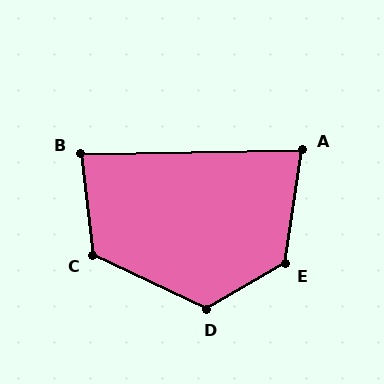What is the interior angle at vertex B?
Approximately 84 degrees (acute).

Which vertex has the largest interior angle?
E, at approximately 128 degrees.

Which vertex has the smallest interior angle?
A, at approximately 81 degrees.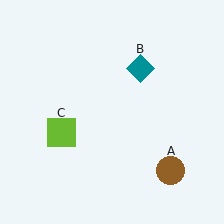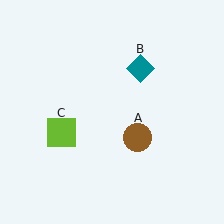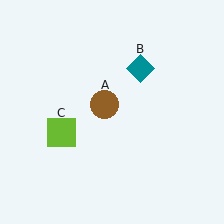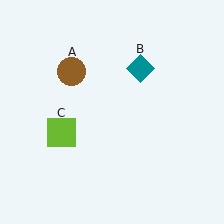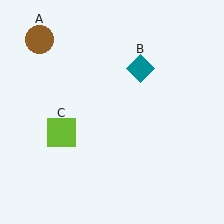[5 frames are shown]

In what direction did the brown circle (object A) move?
The brown circle (object A) moved up and to the left.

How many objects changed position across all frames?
1 object changed position: brown circle (object A).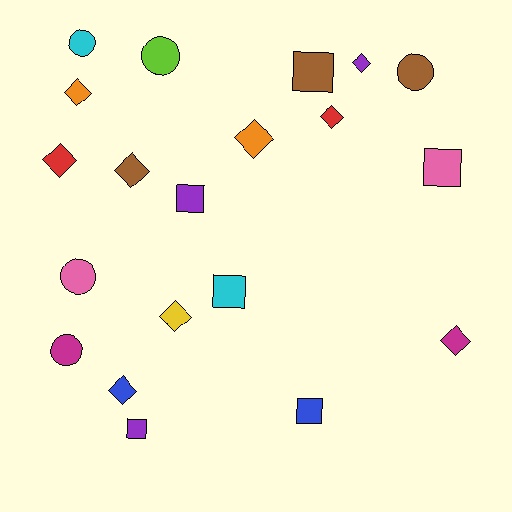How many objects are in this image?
There are 20 objects.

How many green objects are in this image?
There are no green objects.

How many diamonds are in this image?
There are 9 diamonds.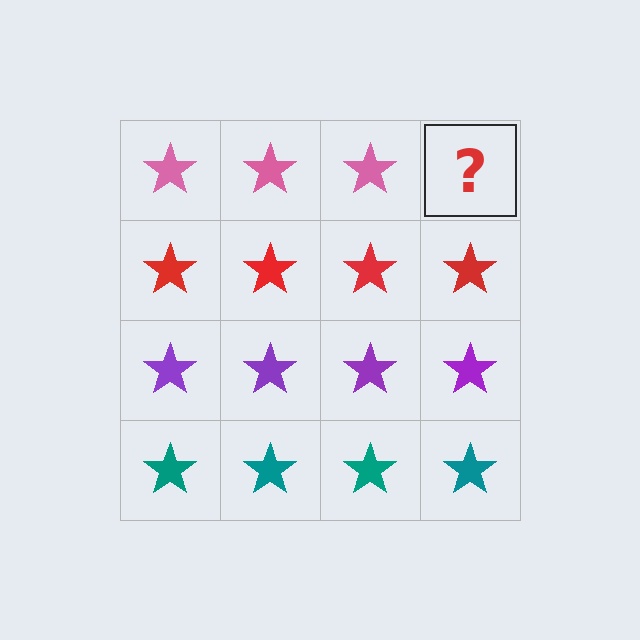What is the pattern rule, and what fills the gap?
The rule is that each row has a consistent color. The gap should be filled with a pink star.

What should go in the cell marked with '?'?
The missing cell should contain a pink star.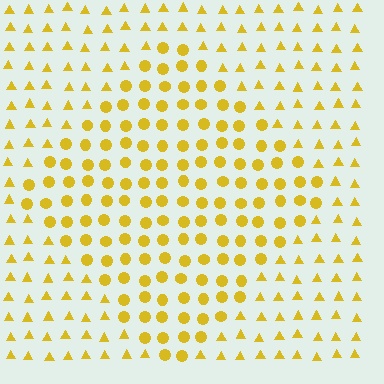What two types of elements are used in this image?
The image uses circles inside the diamond region and triangles outside it.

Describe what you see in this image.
The image is filled with small yellow elements arranged in a uniform grid. A diamond-shaped region contains circles, while the surrounding area contains triangles. The boundary is defined purely by the change in element shape.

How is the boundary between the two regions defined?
The boundary is defined by a change in element shape: circles inside vs. triangles outside. All elements share the same color and spacing.